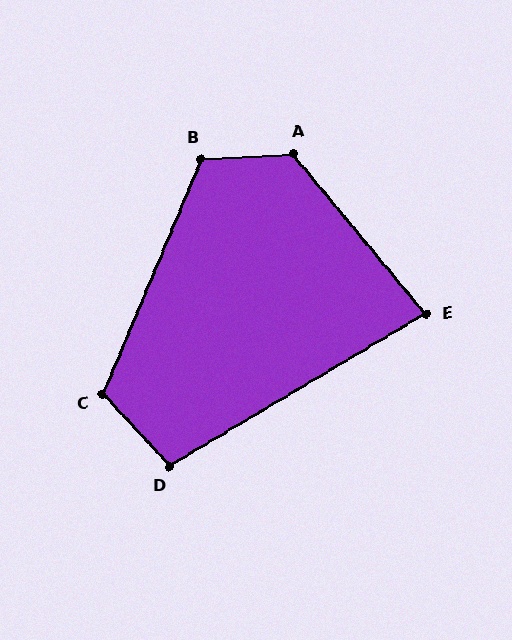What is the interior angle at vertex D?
Approximately 102 degrees (obtuse).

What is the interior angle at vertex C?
Approximately 115 degrees (obtuse).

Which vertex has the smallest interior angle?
E, at approximately 81 degrees.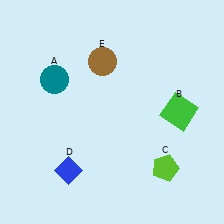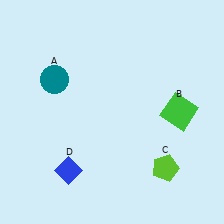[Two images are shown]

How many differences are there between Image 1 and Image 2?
There is 1 difference between the two images.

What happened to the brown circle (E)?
The brown circle (E) was removed in Image 2. It was in the top-left area of Image 1.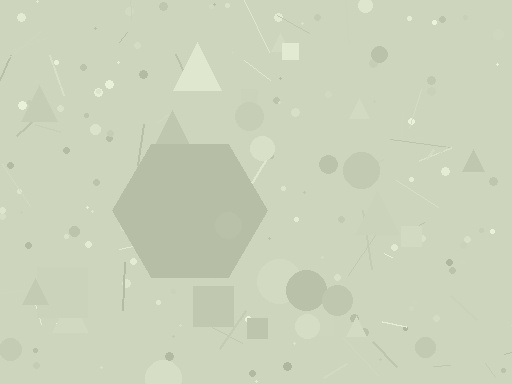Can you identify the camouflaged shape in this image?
The camouflaged shape is a hexagon.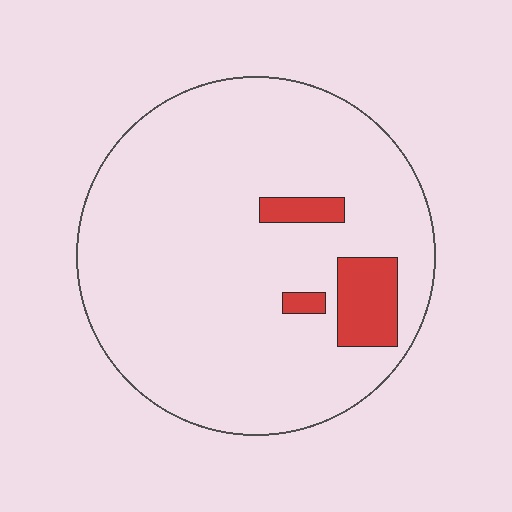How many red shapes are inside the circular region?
3.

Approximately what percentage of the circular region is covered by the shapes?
Approximately 10%.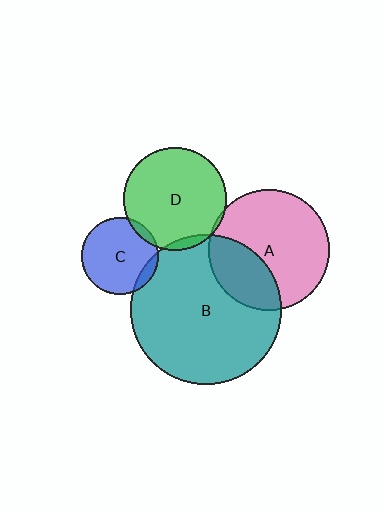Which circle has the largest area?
Circle B (teal).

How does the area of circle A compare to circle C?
Approximately 2.4 times.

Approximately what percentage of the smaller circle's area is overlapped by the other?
Approximately 10%.